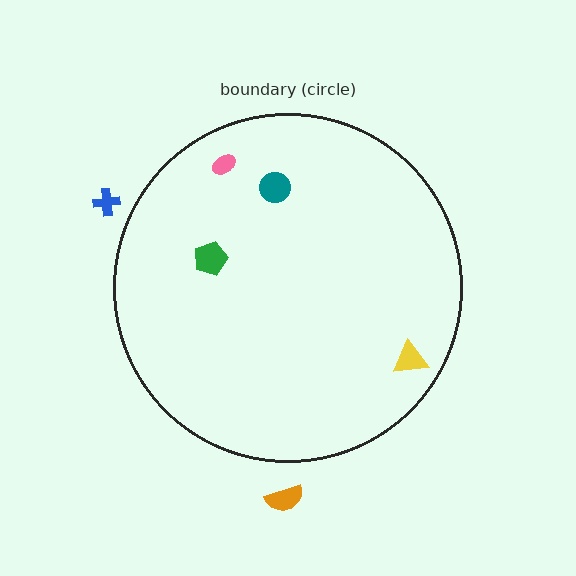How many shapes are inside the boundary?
4 inside, 2 outside.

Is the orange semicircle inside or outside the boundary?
Outside.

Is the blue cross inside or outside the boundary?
Outside.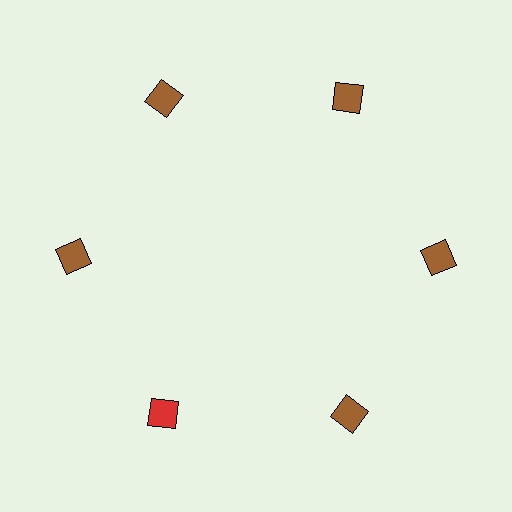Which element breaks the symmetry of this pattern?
The red diamond at roughly the 7 o'clock position breaks the symmetry. All other shapes are brown diamonds.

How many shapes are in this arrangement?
There are 6 shapes arranged in a ring pattern.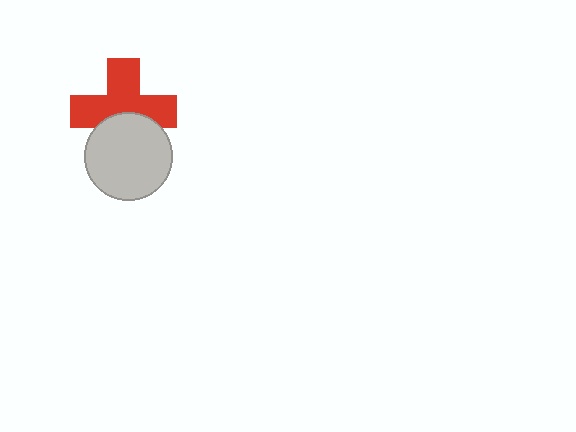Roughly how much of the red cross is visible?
Most of it is visible (roughly 67%).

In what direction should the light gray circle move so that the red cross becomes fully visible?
The light gray circle should move down. That is the shortest direction to clear the overlap and leave the red cross fully visible.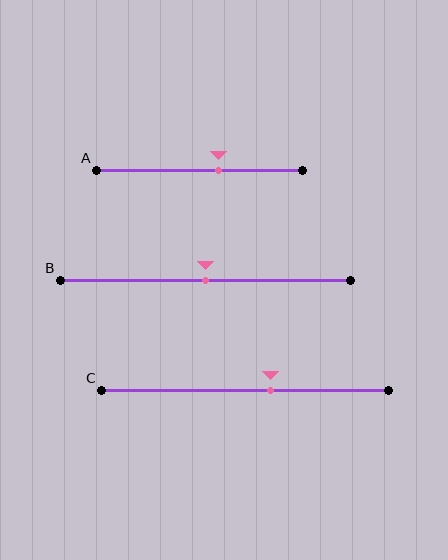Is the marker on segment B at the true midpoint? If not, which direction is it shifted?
Yes, the marker on segment B is at the true midpoint.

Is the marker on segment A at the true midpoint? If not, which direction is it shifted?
No, the marker on segment A is shifted to the right by about 9% of the segment length.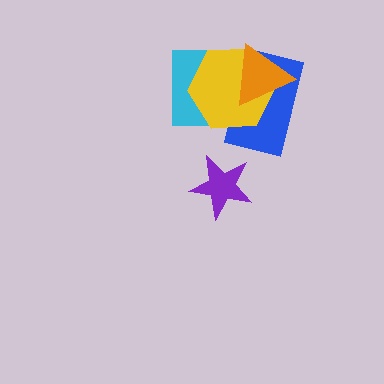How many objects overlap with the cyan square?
3 objects overlap with the cyan square.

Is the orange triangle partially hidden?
No, no other shape covers it.